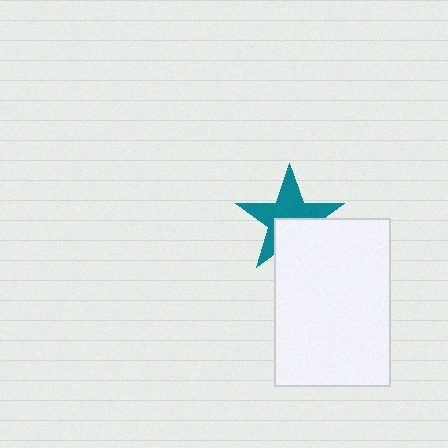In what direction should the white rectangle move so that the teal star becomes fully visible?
The white rectangle should move down. That is the shortest direction to clear the overlap and leave the teal star fully visible.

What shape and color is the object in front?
The object in front is a white rectangle.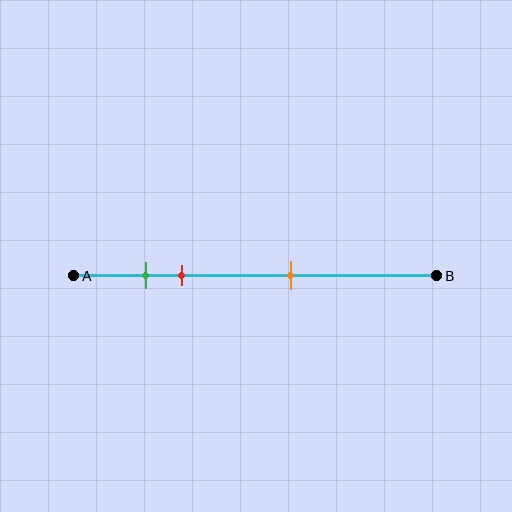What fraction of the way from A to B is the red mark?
The red mark is approximately 30% (0.3) of the way from A to B.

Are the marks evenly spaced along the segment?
No, the marks are not evenly spaced.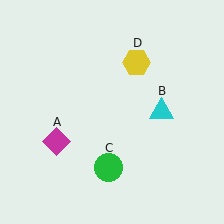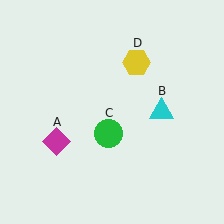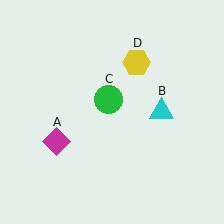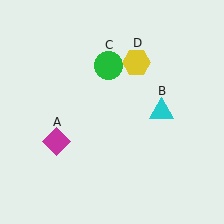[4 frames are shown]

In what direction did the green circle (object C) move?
The green circle (object C) moved up.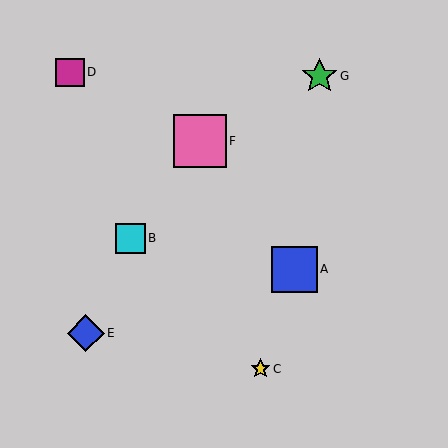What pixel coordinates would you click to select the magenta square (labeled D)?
Click at (70, 72) to select the magenta square D.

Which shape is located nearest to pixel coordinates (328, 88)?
The green star (labeled G) at (319, 76) is nearest to that location.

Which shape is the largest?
The pink square (labeled F) is the largest.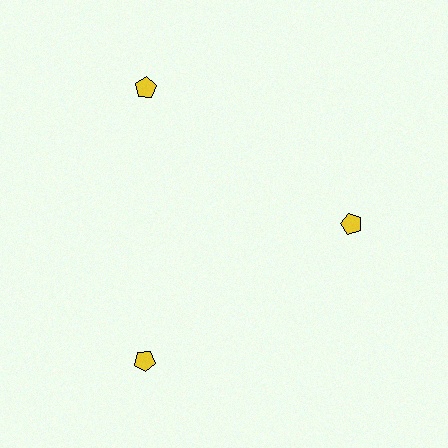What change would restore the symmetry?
The symmetry would be restored by moving it outward, back onto the ring so that all 3 pentagons sit at equal angles and equal distance from the center.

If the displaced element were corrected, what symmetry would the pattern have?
It would have 3-fold rotational symmetry — the pattern would map onto itself every 120 degrees.